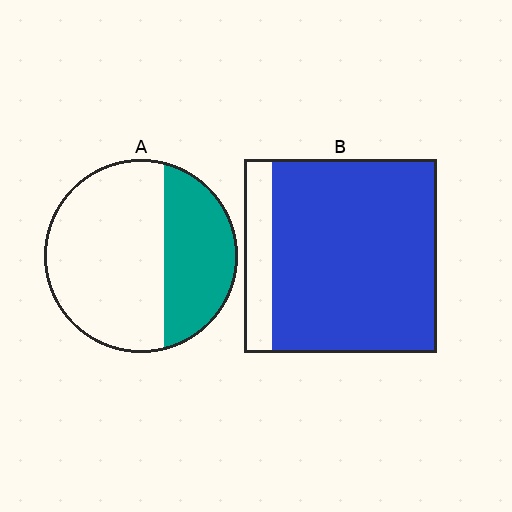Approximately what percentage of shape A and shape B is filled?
A is approximately 35% and B is approximately 85%.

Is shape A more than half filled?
No.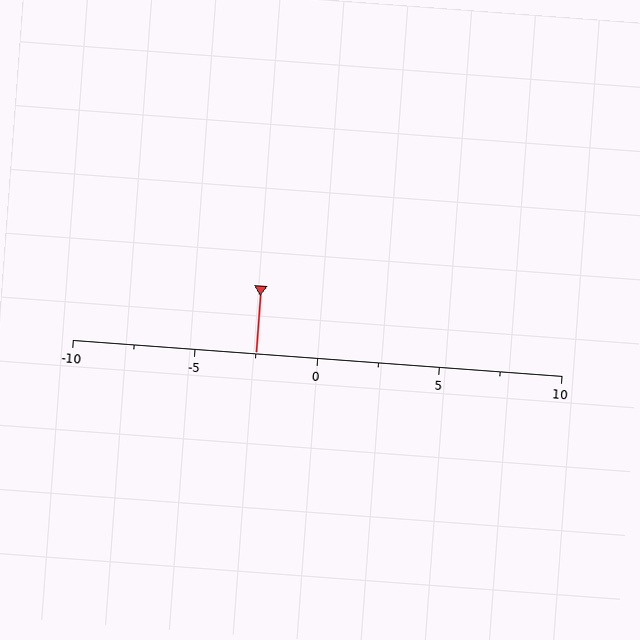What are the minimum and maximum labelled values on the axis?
The axis runs from -10 to 10.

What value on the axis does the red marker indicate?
The marker indicates approximately -2.5.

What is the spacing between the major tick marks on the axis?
The major ticks are spaced 5 apart.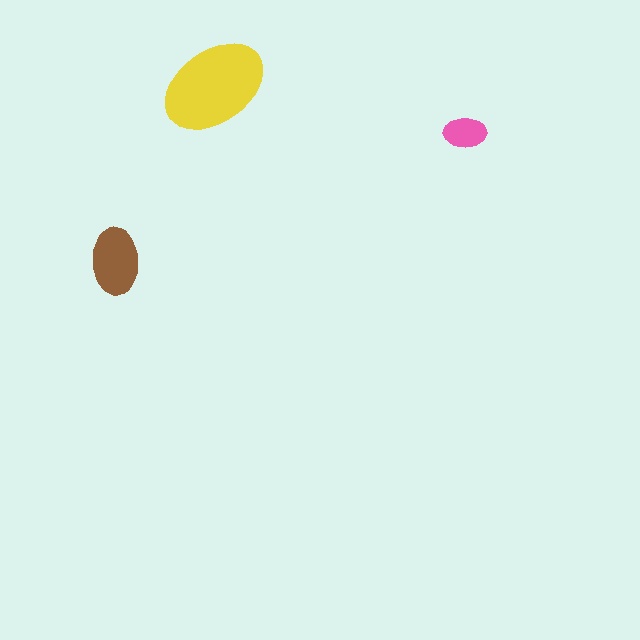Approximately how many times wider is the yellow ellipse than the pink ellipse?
About 2.5 times wider.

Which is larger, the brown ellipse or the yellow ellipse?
The yellow one.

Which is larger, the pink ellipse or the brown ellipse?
The brown one.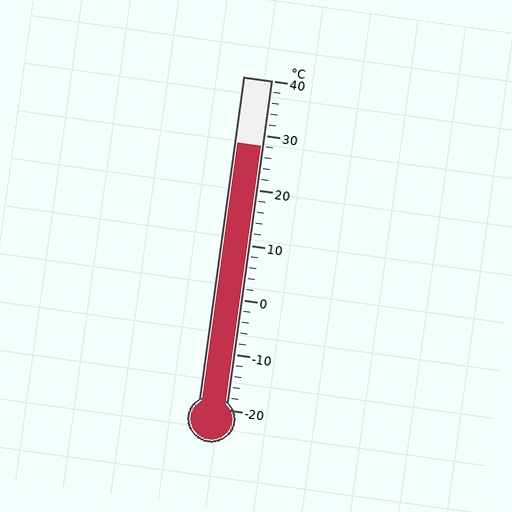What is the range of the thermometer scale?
The thermometer scale ranges from -20°C to 40°C.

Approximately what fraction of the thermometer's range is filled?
The thermometer is filled to approximately 80% of its range.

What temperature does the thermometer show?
The thermometer shows approximately 28°C.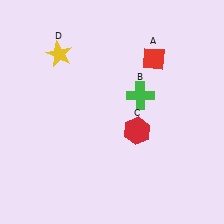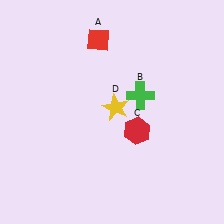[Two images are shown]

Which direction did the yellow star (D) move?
The yellow star (D) moved right.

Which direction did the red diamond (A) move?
The red diamond (A) moved left.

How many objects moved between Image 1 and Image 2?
2 objects moved between the two images.